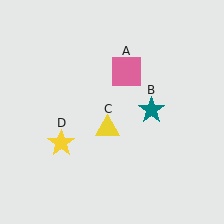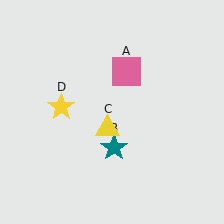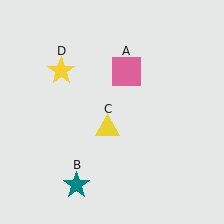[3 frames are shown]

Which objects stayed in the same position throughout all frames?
Pink square (object A) and yellow triangle (object C) remained stationary.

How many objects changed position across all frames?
2 objects changed position: teal star (object B), yellow star (object D).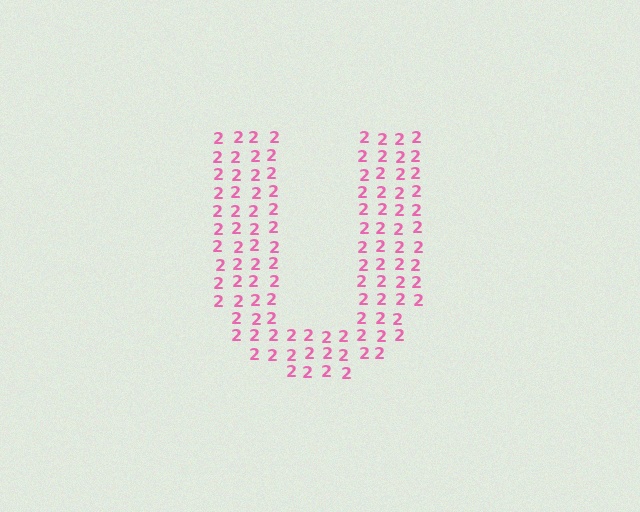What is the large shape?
The large shape is the letter U.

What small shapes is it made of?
It is made of small digit 2's.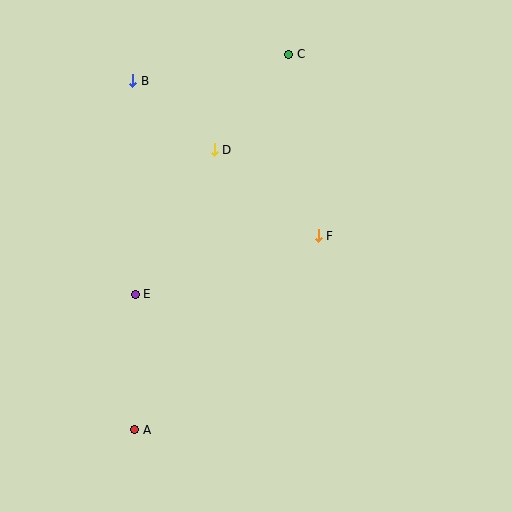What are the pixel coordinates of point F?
Point F is at (318, 236).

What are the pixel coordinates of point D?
Point D is at (214, 150).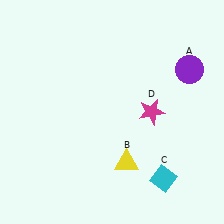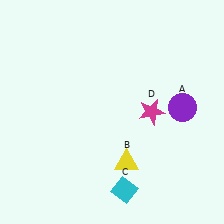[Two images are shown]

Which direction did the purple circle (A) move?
The purple circle (A) moved down.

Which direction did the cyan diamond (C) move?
The cyan diamond (C) moved left.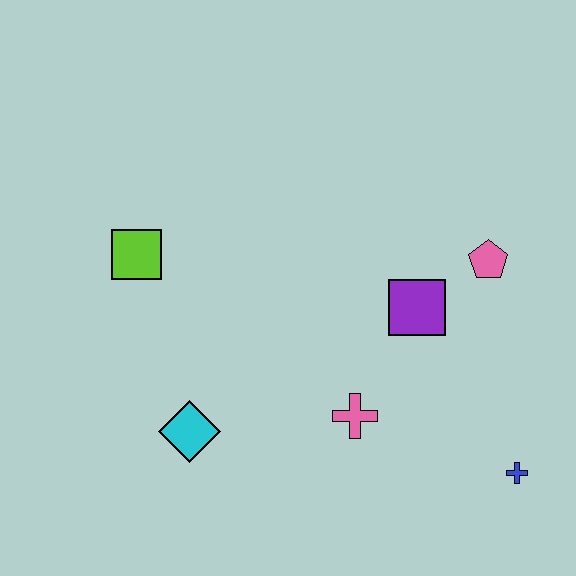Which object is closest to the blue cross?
The pink cross is closest to the blue cross.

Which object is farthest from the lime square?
The blue cross is farthest from the lime square.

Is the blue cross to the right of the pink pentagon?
Yes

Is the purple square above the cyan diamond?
Yes